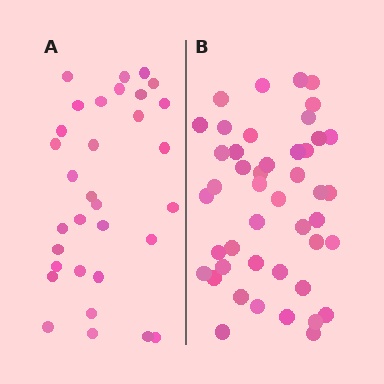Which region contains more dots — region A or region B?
Region B (the right region) has more dots.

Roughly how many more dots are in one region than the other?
Region B has approximately 15 more dots than region A.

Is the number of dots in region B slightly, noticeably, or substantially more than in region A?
Region B has noticeably more, but not dramatically so. The ratio is roughly 1.4 to 1.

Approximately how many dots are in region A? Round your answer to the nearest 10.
About 30 dots. (The exact count is 32, which rounds to 30.)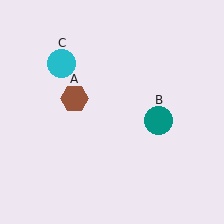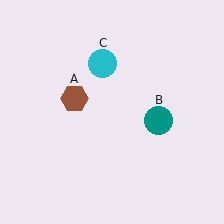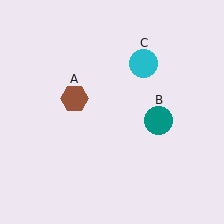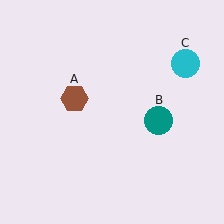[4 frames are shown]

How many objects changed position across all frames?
1 object changed position: cyan circle (object C).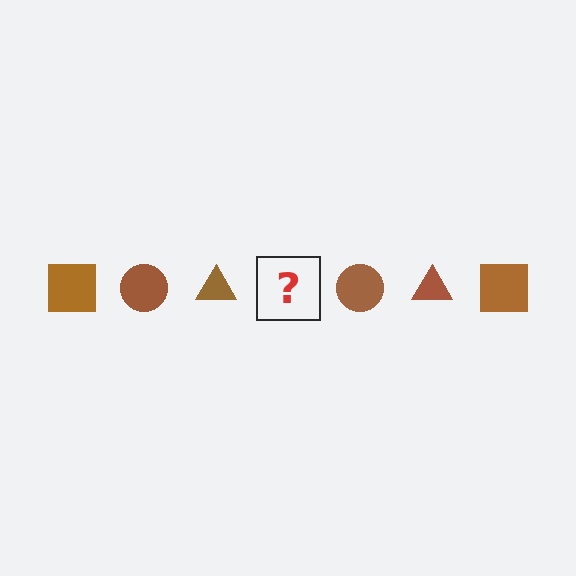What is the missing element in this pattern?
The missing element is a brown square.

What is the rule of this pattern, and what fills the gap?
The rule is that the pattern cycles through square, circle, triangle shapes in brown. The gap should be filled with a brown square.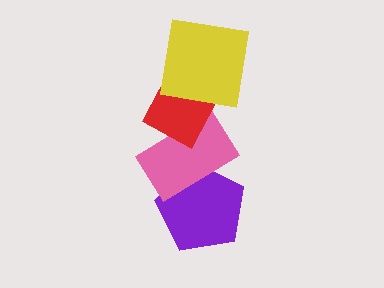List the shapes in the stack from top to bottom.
From top to bottom: the yellow square, the red diamond, the pink rectangle, the purple pentagon.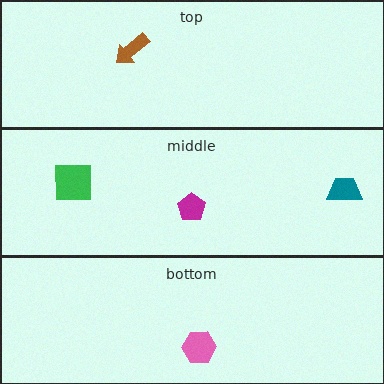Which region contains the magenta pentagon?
The middle region.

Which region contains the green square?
The middle region.